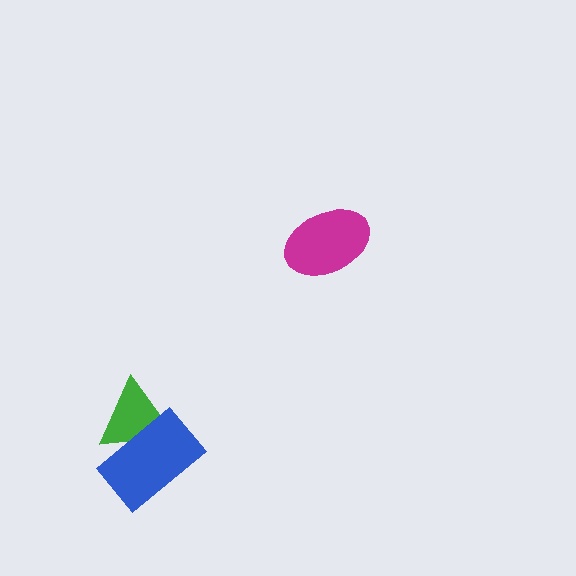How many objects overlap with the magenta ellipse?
0 objects overlap with the magenta ellipse.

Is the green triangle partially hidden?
Yes, it is partially covered by another shape.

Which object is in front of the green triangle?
The blue rectangle is in front of the green triangle.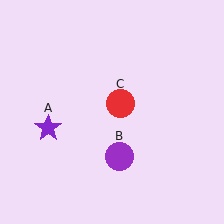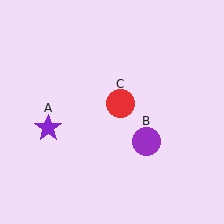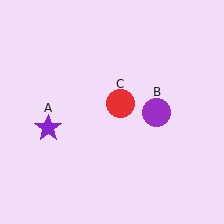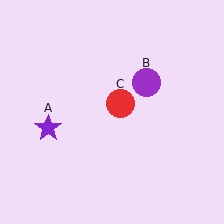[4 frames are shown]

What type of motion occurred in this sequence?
The purple circle (object B) rotated counterclockwise around the center of the scene.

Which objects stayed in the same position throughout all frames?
Purple star (object A) and red circle (object C) remained stationary.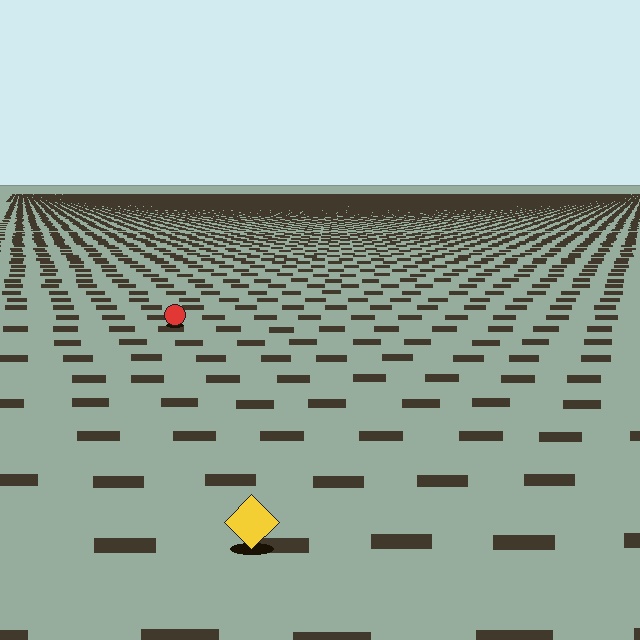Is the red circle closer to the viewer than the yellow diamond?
No. The yellow diamond is closer — you can tell from the texture gradient: the ground texture is coarser near it.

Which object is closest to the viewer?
The yellow diamond is closest. The texture marks near it are larger and more spread out.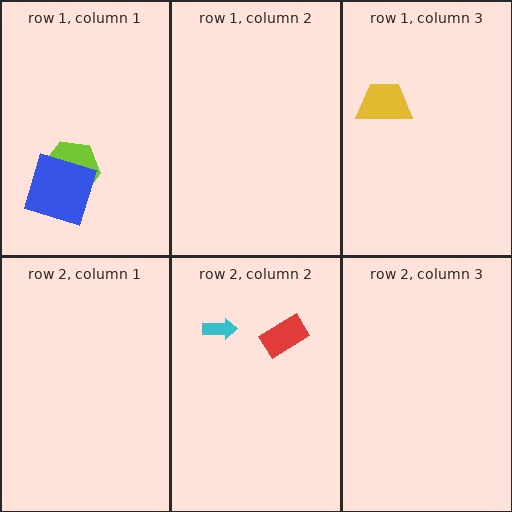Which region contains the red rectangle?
The row 2, column 2 region.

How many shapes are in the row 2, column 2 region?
2.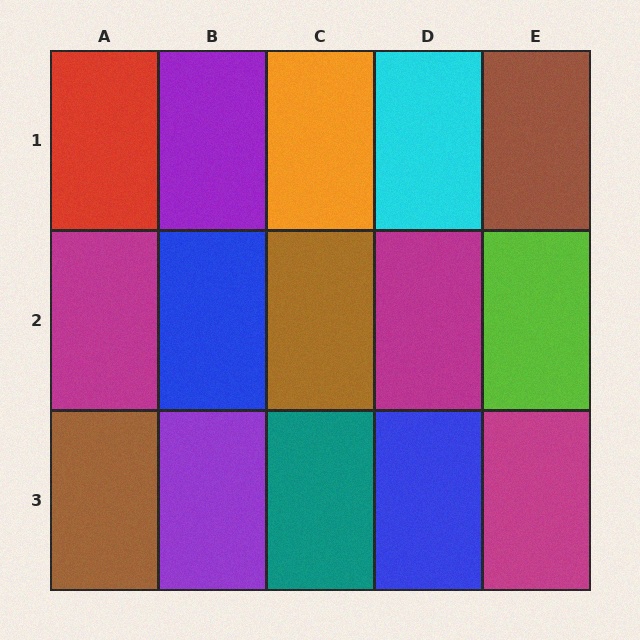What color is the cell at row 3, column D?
Blue.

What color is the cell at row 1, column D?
Cyan.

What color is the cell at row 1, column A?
Red.